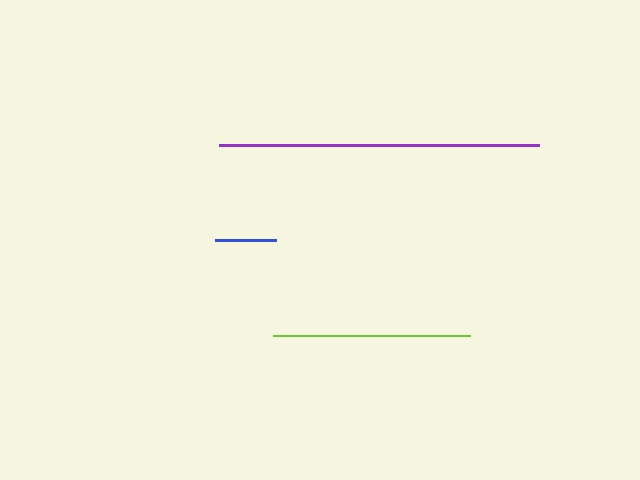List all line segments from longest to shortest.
From longest to shortest: purple, lime, blue.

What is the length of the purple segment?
The purple segment is approximately 320 pixels long.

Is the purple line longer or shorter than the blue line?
The purple line is longer than the blue line.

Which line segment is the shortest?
The blue line is the shortest at approximately 61 pixels.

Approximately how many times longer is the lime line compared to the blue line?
The lime line is approximately 3.2 times the length of the blue line.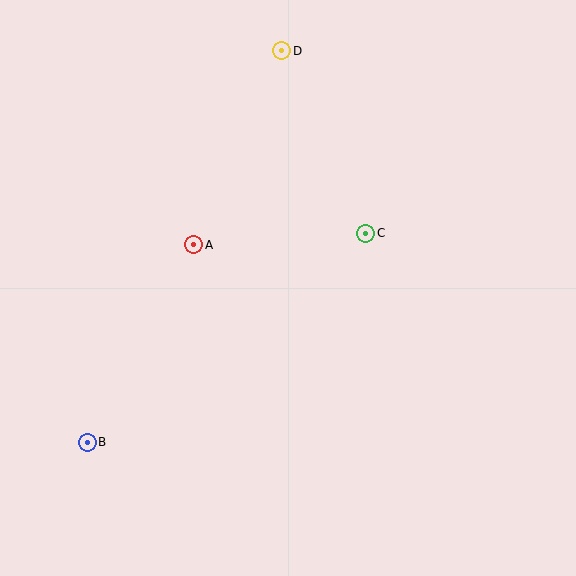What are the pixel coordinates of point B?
Point B is at (87, 442).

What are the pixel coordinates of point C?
Point C is at (366, 233).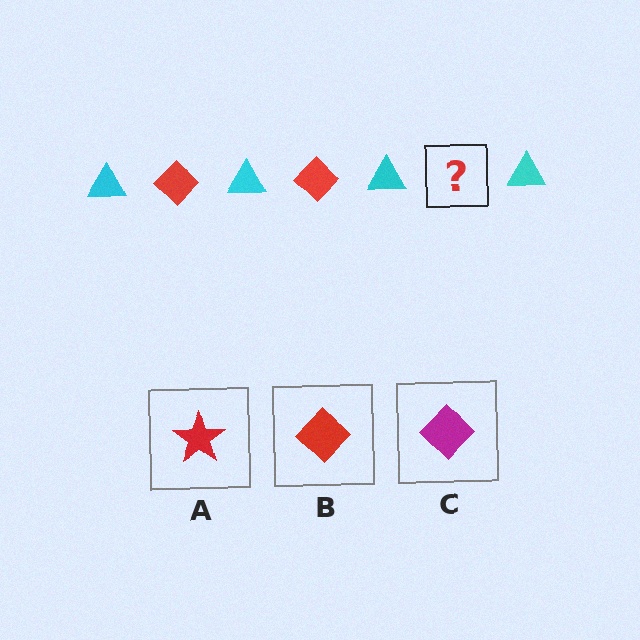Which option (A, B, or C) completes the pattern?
B.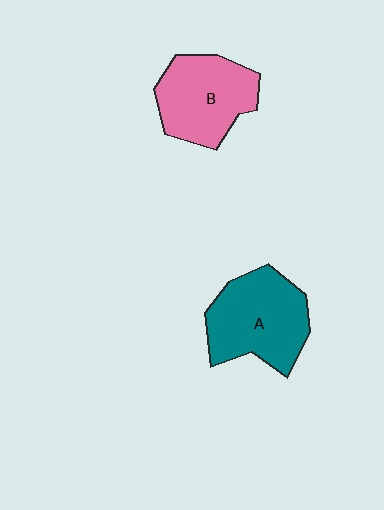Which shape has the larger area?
Shape A (teal).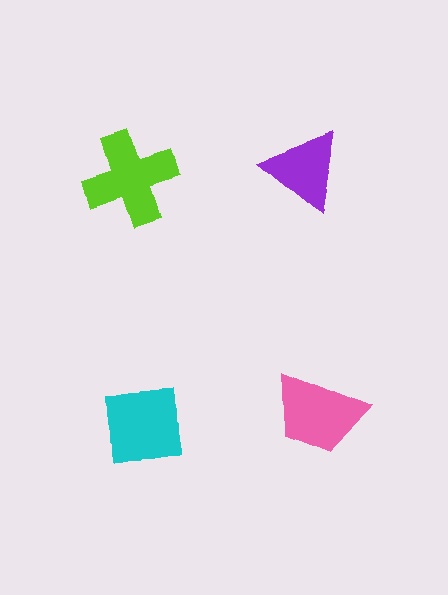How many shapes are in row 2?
2 shapes.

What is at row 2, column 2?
A pink trapezoid.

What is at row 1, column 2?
A purple triangle.